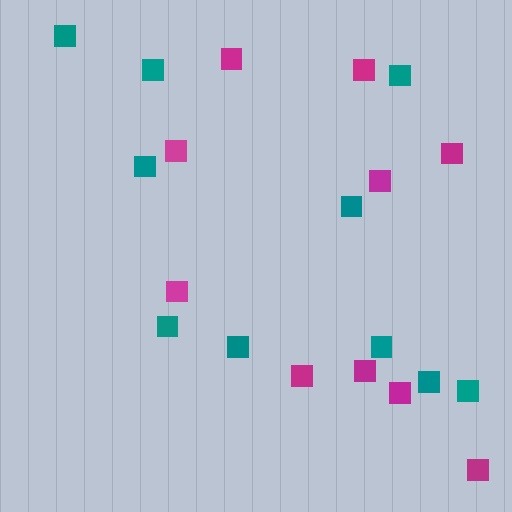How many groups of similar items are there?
There are 2 groups: one group of magenta squares (10) and one group of teal squares (10).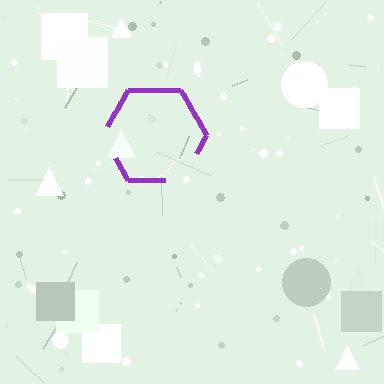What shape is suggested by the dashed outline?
The dashed outline suggests a hexagon.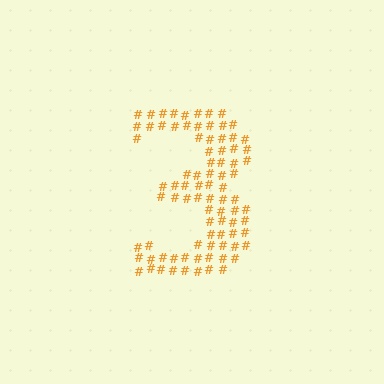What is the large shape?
The large shape is the digit 3.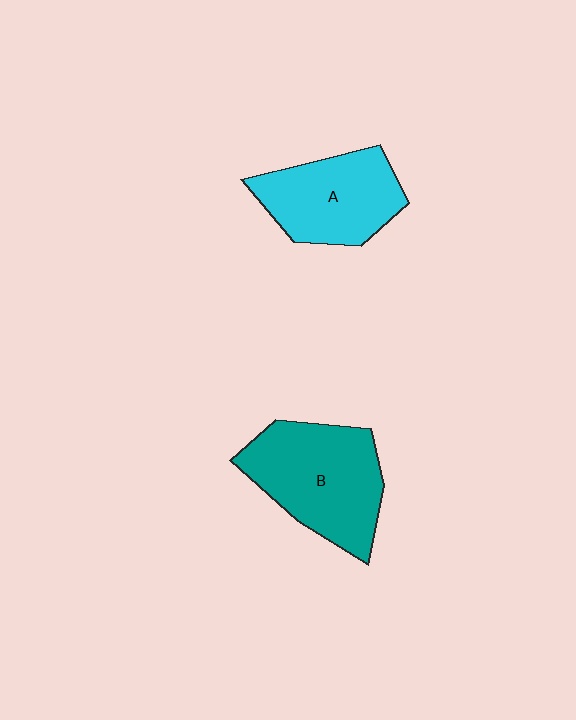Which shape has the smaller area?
Shape A (cyan).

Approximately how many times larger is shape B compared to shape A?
Approximately 1.3 times.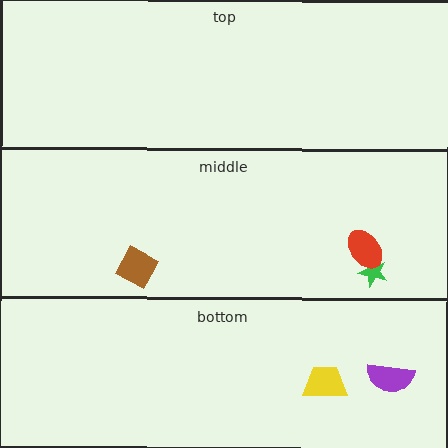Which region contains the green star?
The middle region.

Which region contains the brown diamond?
The middle region.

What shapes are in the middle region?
The green star, the brown diamond, the red ellipse.